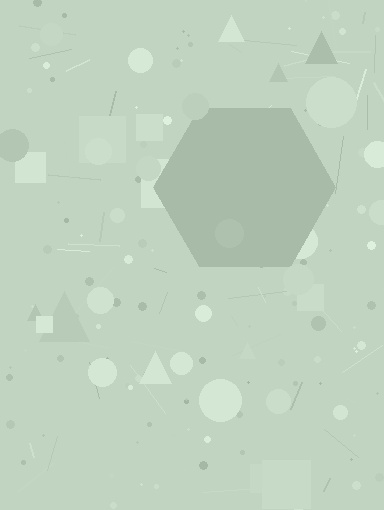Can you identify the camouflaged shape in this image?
The camouflaged shape is a hexagon.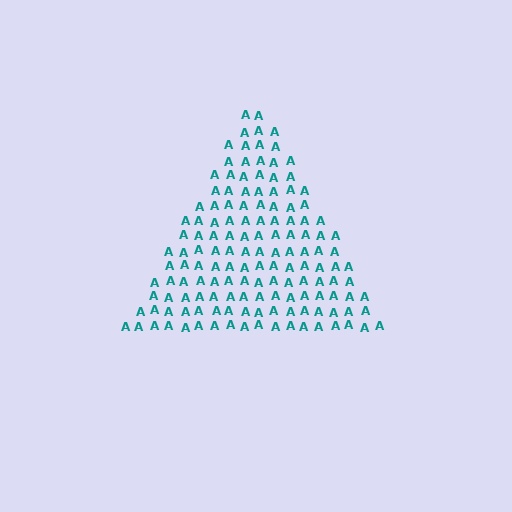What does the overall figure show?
The overall figure shows a triangle.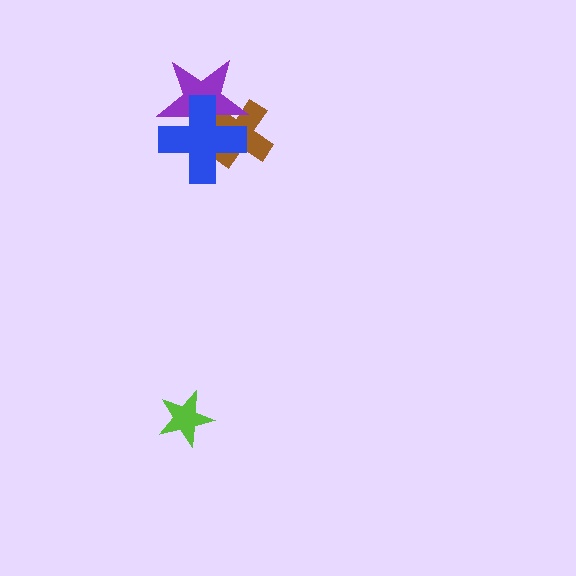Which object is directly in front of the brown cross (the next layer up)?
The purple star is directly in front of the brown cross.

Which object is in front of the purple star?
The blue cross is in front of the purple star.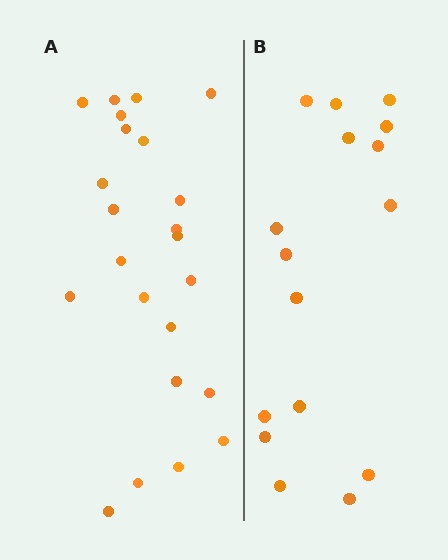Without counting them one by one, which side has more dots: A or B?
Region A (the left region) has more dots.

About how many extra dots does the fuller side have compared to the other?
Region A has roughly 8 or so more dots than region B.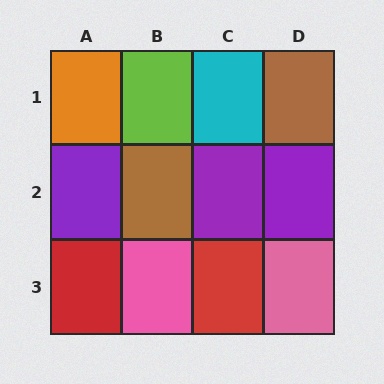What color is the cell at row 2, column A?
Purple.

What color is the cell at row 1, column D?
Brown.